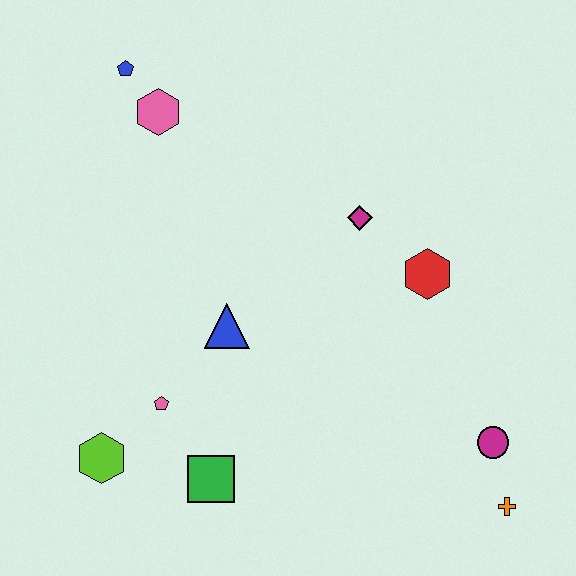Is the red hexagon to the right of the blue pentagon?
Yes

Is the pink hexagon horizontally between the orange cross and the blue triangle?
No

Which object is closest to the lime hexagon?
The pink pentagon is closest to the lime hexagon.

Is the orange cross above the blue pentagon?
No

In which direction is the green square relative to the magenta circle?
The green square is to the left of the magenta circle.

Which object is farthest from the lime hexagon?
The orange cross is farthest from the lime hexagon.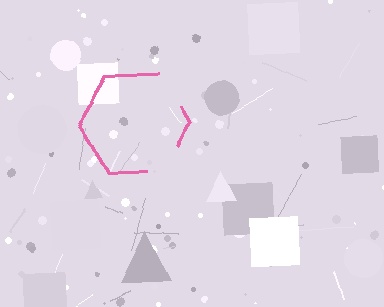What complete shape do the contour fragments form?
The contour fragments form a hexagon.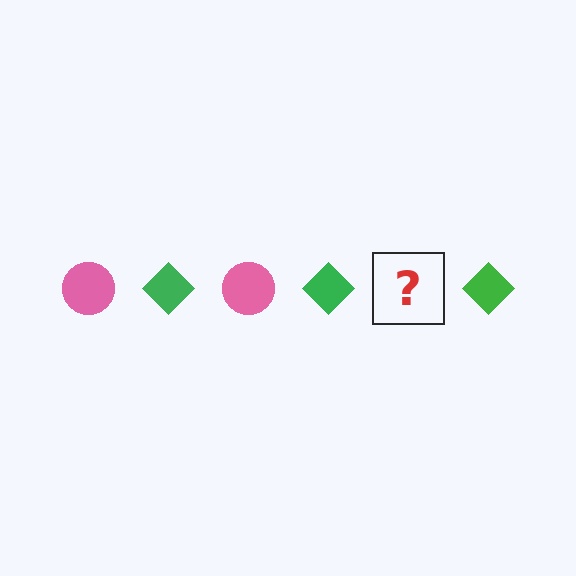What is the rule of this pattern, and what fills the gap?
The rule is that the pattern alternates between pink circle and green diamond. The gap should be filled with a pink circle.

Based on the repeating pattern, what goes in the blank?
The blank should be a pink circle.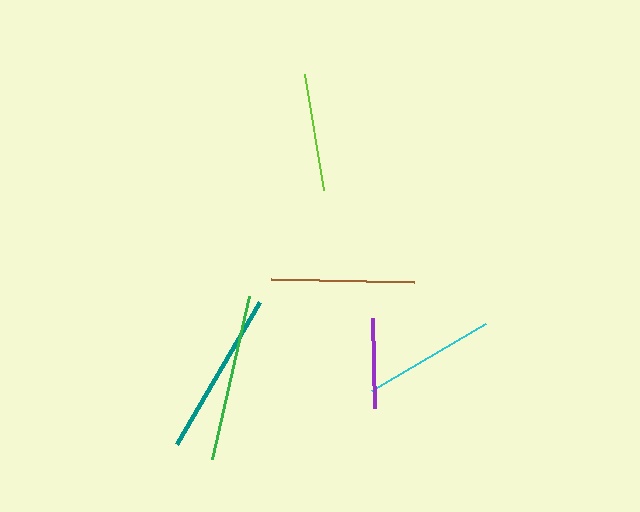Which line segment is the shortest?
The purple line is the shortest at approximately 91 pixels.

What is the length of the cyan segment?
The cyan segment is approximately 133 pixels long.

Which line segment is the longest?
The green line is the longest at approximately 167 pixels.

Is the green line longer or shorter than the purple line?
The green line is longer than the purple line.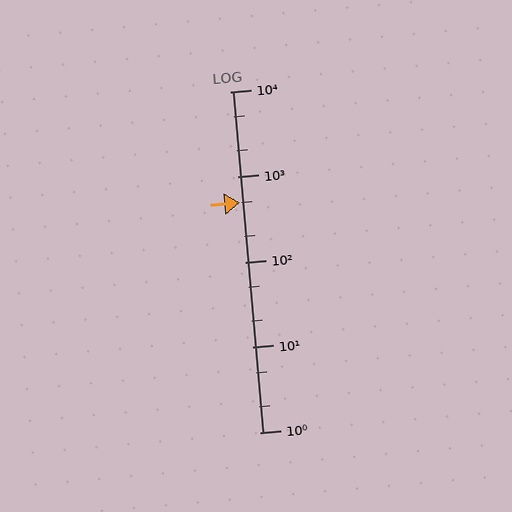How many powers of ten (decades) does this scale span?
The scale spans 4 decades, from 1 to 10000.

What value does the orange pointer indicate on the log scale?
The pointer indicates approximately 490.